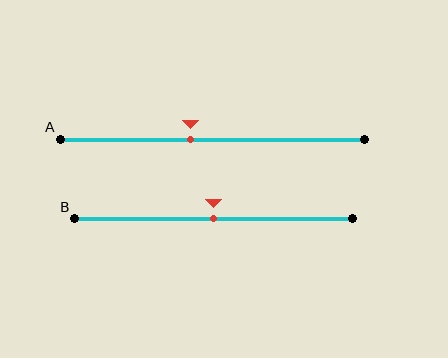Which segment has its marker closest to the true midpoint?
Segment B has its marker closest to the true midpoint.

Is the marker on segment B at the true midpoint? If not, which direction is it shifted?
Yes, the marker on segment B is at the true midpoint.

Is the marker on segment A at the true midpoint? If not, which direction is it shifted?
No, the marker on segment A is shifted to the left by about 7% of the segment length.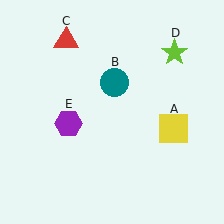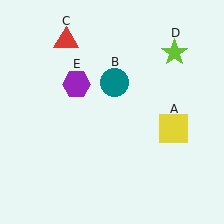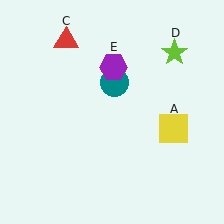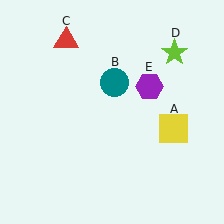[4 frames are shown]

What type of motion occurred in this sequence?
The purple hexagon (object E) rotated clockwise around the center of the scene.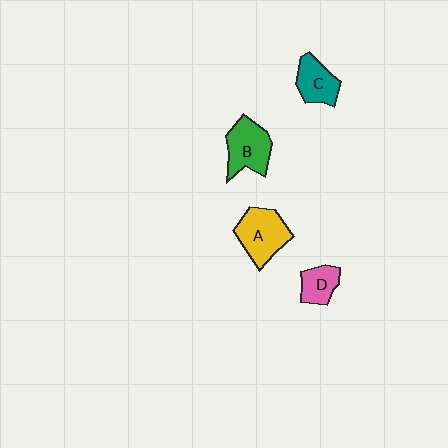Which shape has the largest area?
Shape A (yellow).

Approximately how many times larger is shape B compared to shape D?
Approximately 1.6 times.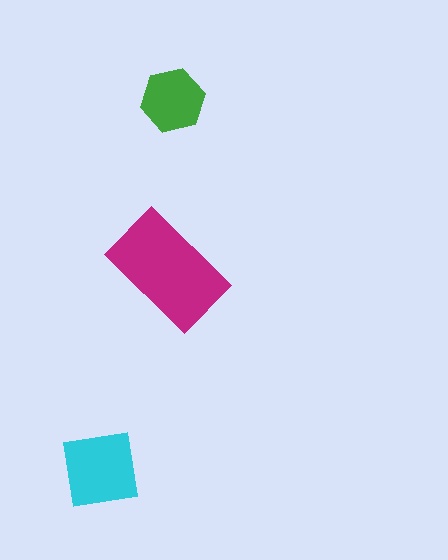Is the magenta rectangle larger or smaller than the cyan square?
Larger.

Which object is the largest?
The magenta rectangle.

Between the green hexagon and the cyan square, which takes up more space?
The cyan square.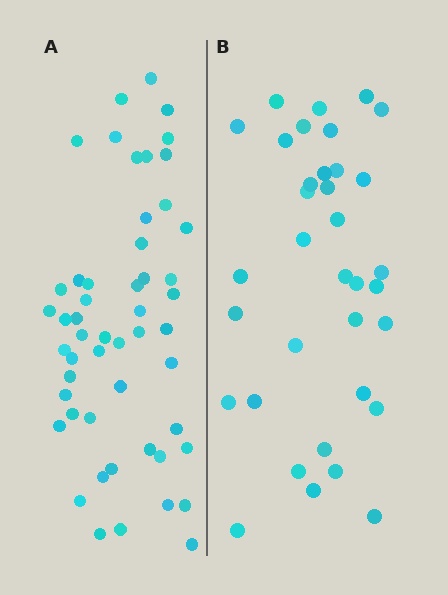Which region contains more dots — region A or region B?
Region A (the left region) has more dots.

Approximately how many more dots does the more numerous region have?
Region A has approximately 15 more dots than region B.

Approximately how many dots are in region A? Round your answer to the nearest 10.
About 50 dots. (The exact count is 52, which rounds to 50.)